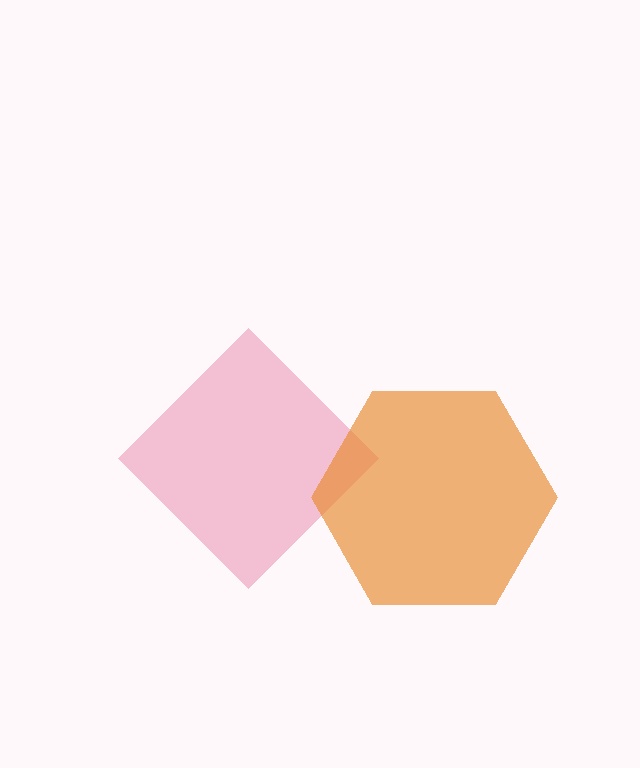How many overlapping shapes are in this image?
There are 2 overlapping shapes in the image.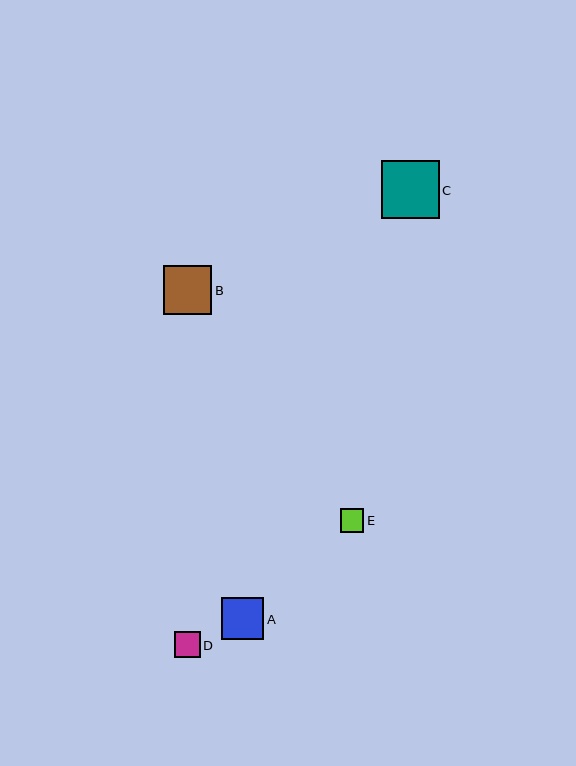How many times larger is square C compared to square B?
Square C is approximately 1.2 times the size of square B.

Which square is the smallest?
Square E is the smallest with a size of approximately 24 pixels.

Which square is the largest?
Square C is the largest with a size of approximately 58 pixels.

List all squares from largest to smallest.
From largest to smallest: C, B, A, D, E.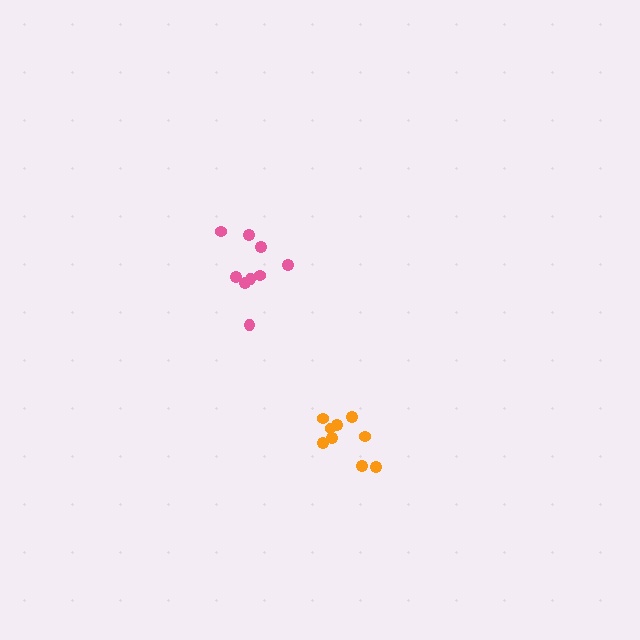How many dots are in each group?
Group 1: 9 dots, Group 2: 9 dots (18 total).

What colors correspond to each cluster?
The clusters are colored: pink, orange.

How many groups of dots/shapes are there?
There are 2 groups.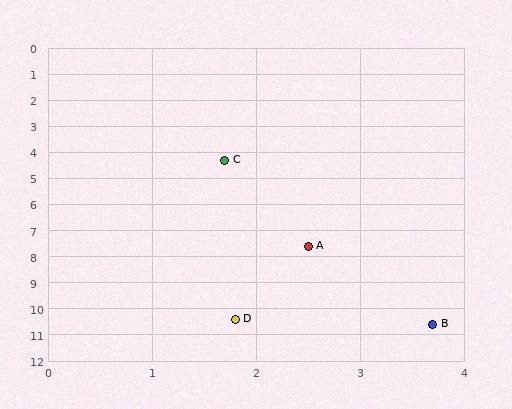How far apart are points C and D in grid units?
Points C and D are about 6.1 grid units apart.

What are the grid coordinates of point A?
Point A is at approximately (2.5, 7.6).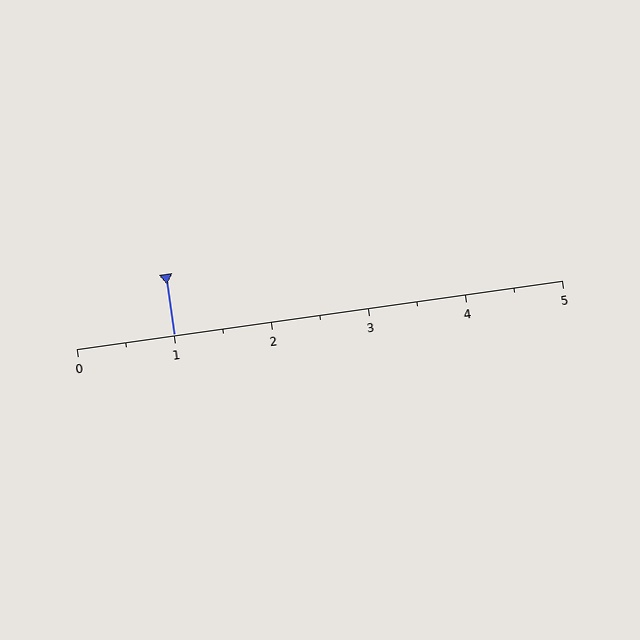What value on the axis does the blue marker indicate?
The marker indicates approximately 1.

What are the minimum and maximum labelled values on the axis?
The axis runs from 0 to 5.